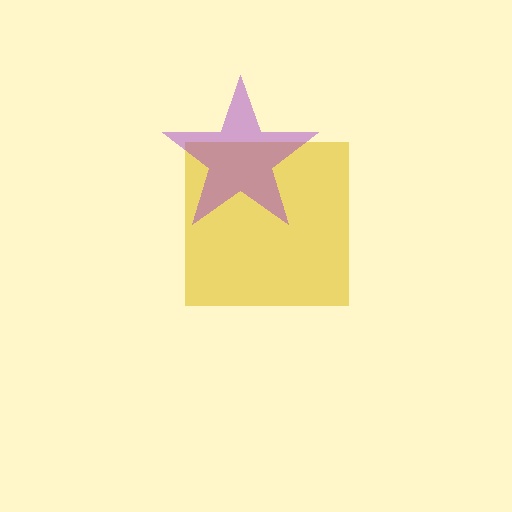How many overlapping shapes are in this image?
There are 2 overlapping shapes in the image.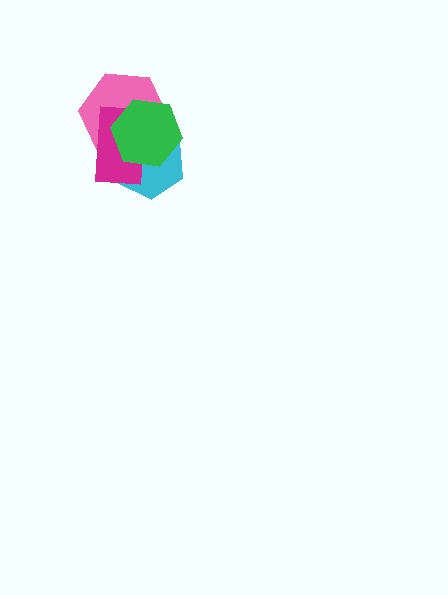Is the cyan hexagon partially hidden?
Yes, it is partially covered by another shape.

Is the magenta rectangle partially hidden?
Yes, it is partially covered by another shape.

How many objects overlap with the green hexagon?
3 objects overlap with the green hexagon.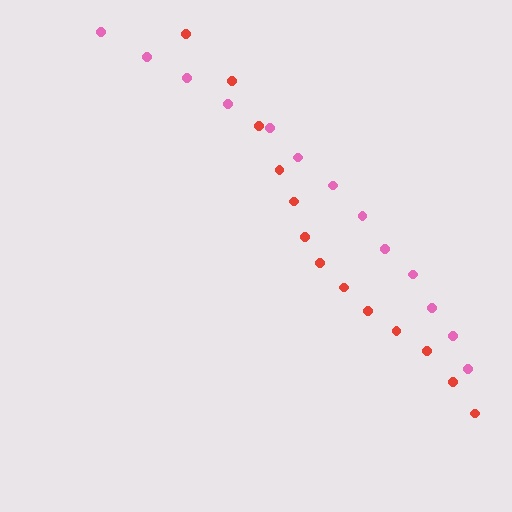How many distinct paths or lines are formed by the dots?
There are 2 distinct paths.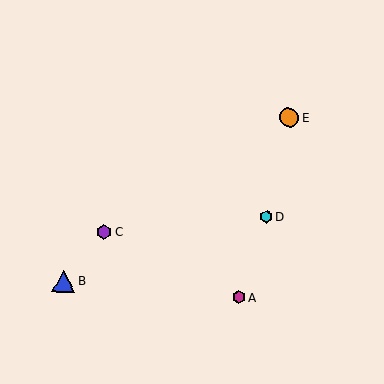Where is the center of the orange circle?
The center of the orange circle is at (289, 117).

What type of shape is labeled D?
Shape D is a cyan hexagon.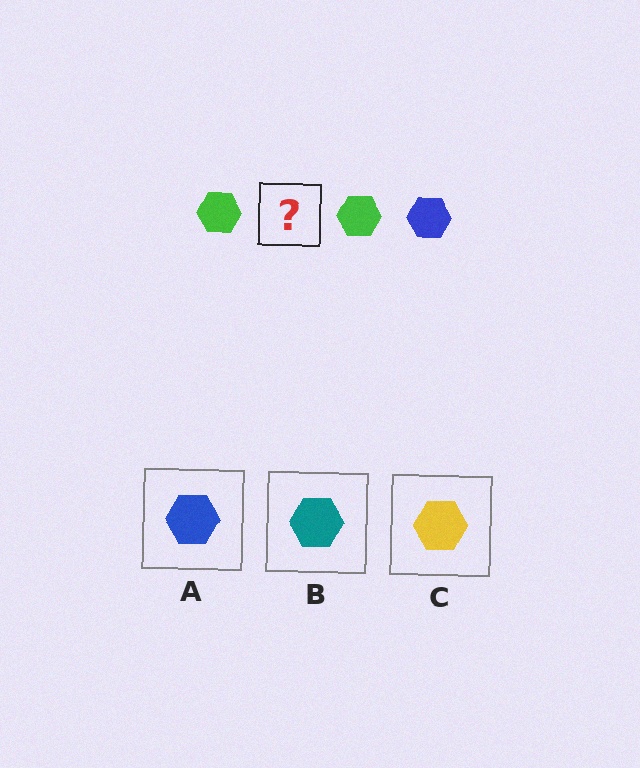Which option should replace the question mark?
Option A.